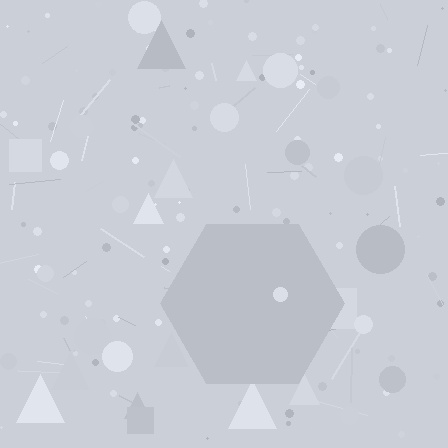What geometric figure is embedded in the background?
A hexagon is embedded in the background.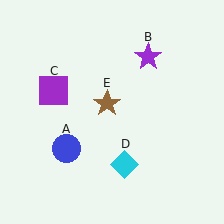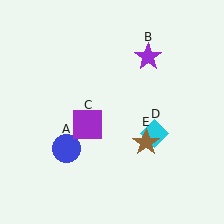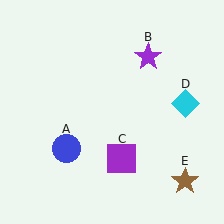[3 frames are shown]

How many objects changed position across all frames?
3 objects changed position: purple square (object C), cyan diamond (object D), brown star (object E).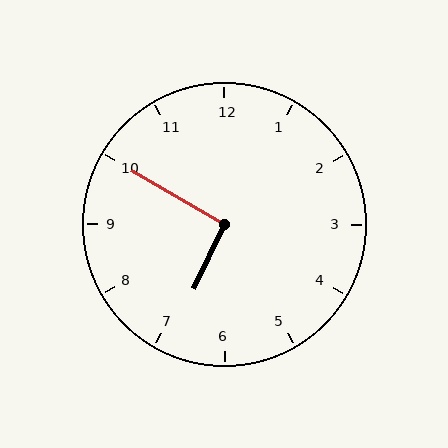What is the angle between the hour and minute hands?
Approximately 95 degrees.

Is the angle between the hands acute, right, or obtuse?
It is right.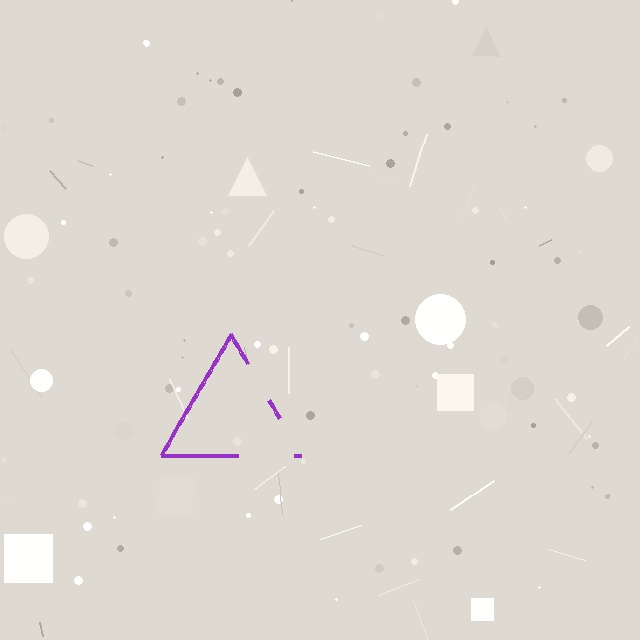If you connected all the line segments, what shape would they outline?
They would outline a triangle.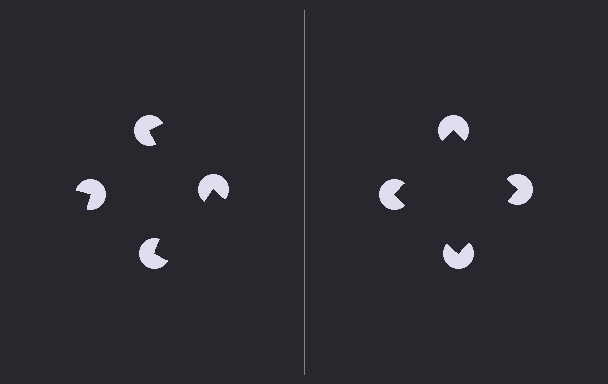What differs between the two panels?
The pac-man discs are positioned identically on both sides; only the wedge orientations differ. On the right they align to a square; on the left they are misaligned.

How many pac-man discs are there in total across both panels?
8 — 4 on each side.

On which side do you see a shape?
An illusory square appears on the right side. On the left side the wedge cuts are rotated, so no coherent shape forms.